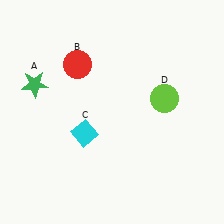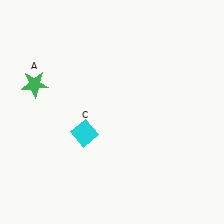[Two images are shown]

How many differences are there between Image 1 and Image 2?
There are 2 differences between the two images.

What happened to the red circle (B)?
The red circle (B) was removed in Image 2. It was in the top-left area of Image 1.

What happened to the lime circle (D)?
The lime circle (D) was removed in Image 2. It was in the top-right area of Image 1.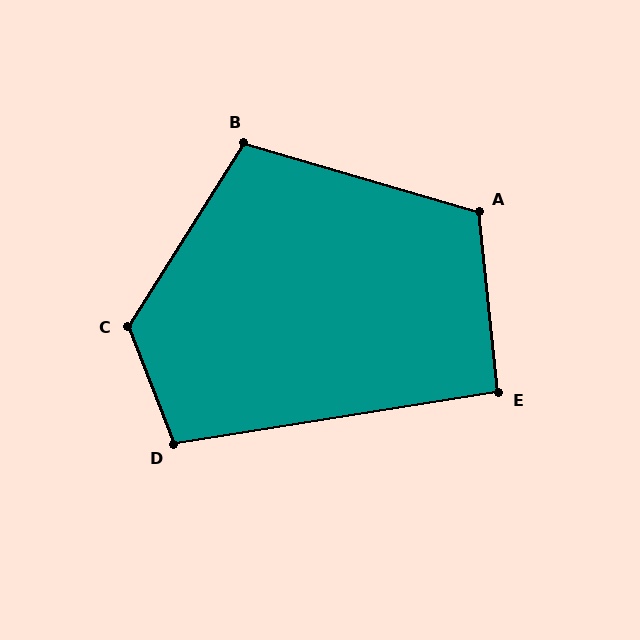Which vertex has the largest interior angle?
C, at approximately 126 degrees.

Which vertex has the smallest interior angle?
E, at approximately 93 degrees.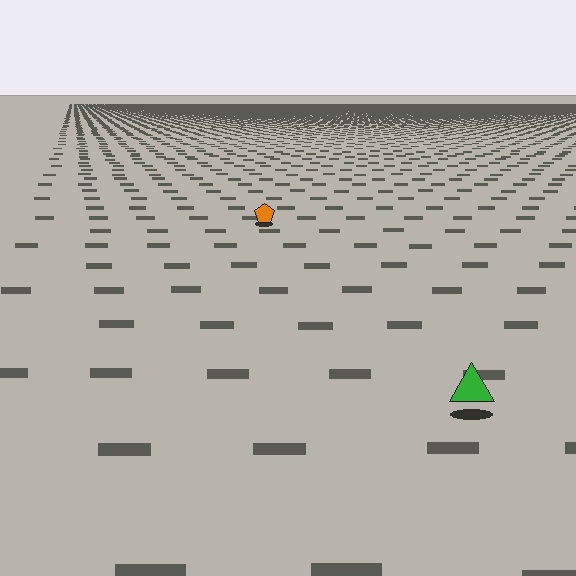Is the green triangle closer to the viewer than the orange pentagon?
Yes. The green triangle is closer — you can tell from the texture gradient: the ground texture is coarser near it.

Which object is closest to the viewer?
The green triangle is closest. The texture marks near it are larger and more spread out.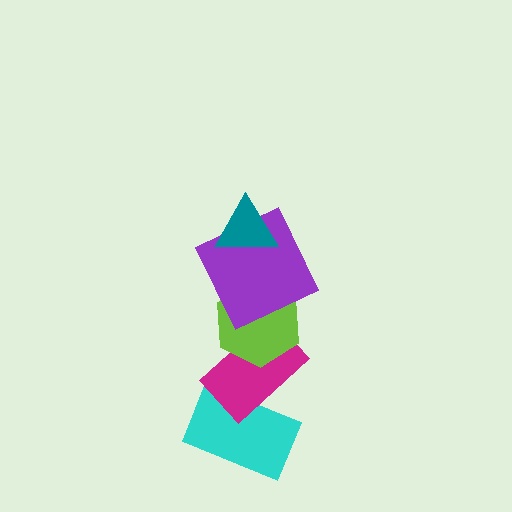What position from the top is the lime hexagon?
The lime hexagon is 3rd from the top.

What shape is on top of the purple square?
The teal triangle is on top of the purple square.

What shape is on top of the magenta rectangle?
The lime hexagon is on top of the magenta rectangle.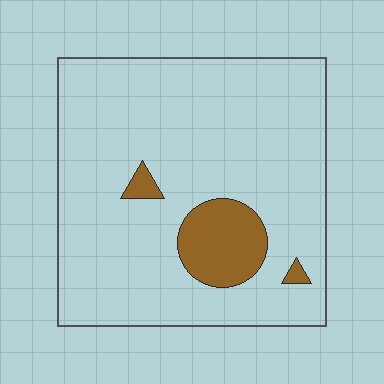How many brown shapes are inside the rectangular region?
3.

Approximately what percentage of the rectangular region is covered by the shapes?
Approximately 10%.